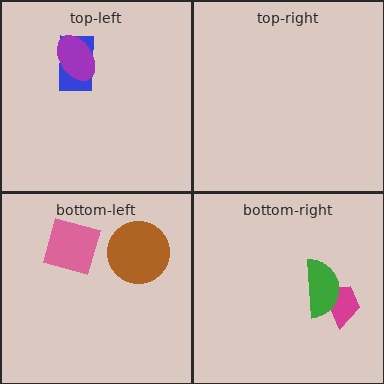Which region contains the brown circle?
The bottom-left region.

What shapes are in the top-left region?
The blue rectangle, the purple ellipse.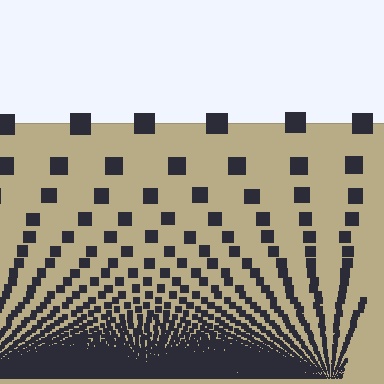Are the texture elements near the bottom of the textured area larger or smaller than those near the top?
Smaller. The gradient is inverted — elements near the bottom are smaller and denser.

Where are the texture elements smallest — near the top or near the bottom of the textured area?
Near the bottom.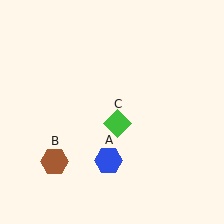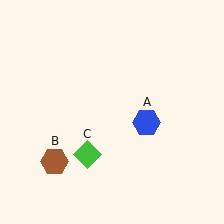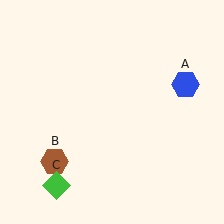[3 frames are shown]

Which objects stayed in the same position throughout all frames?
Brown hexagon (object B) remained stationary.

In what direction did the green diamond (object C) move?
The green diamond (object C) moved down and to the left.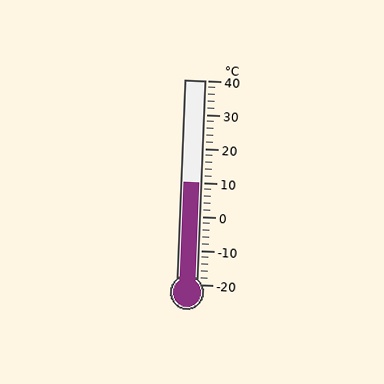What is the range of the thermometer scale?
The thermometer scale ranges from -20°C to 40°C.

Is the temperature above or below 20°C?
The temperature is below 20°C.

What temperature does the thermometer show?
The thermometer shows approximately 10°C.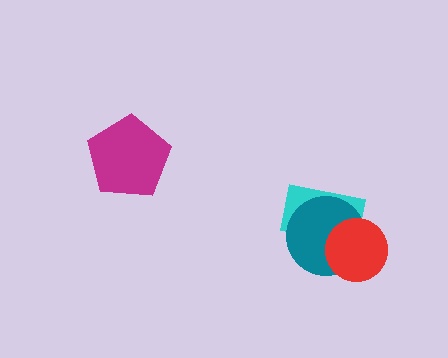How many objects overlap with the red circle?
2 objects overlap with the red circle.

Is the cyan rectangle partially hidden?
Yes, it is partially covered by another shape.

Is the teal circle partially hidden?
Yes, it is partially covered by another shape.